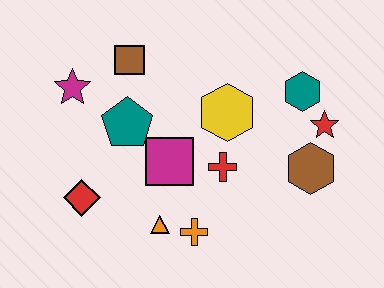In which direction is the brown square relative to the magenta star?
The brown square is to the right of the magenta star.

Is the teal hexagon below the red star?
No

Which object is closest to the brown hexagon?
The red star is closest to the brown hexagon.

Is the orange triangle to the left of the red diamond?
No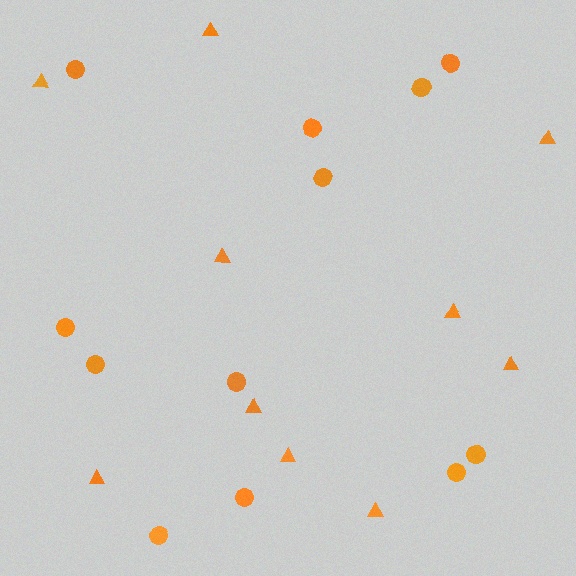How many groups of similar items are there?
There are 2 groups: one group of circles (12) and one group of triangles (10).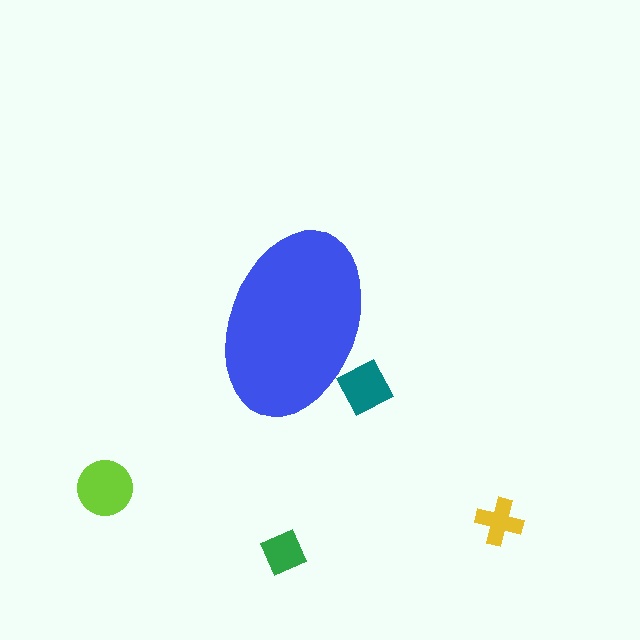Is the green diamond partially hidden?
No, the green diamond is fully visible.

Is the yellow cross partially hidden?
No, the yellow cross is fully visible.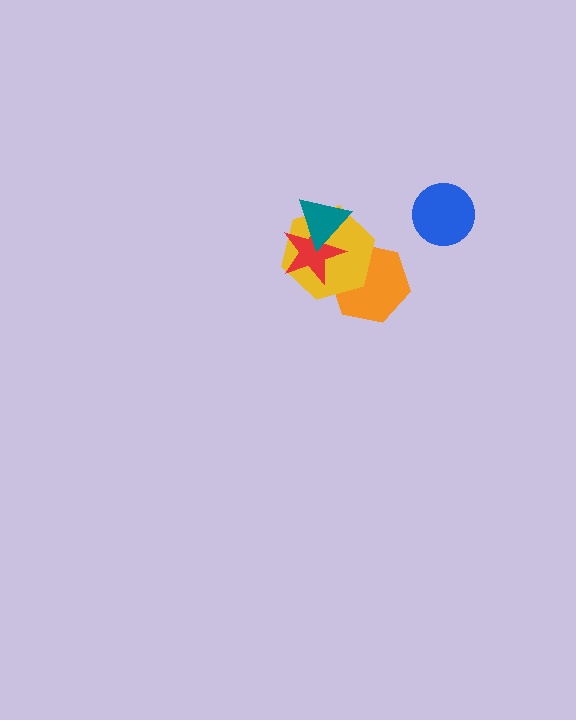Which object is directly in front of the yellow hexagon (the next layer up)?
The red star is directly in front of the yellow hexagon.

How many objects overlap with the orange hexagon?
2 objects overlap with the orange hexagon.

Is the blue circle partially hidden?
No, no other shape covers it.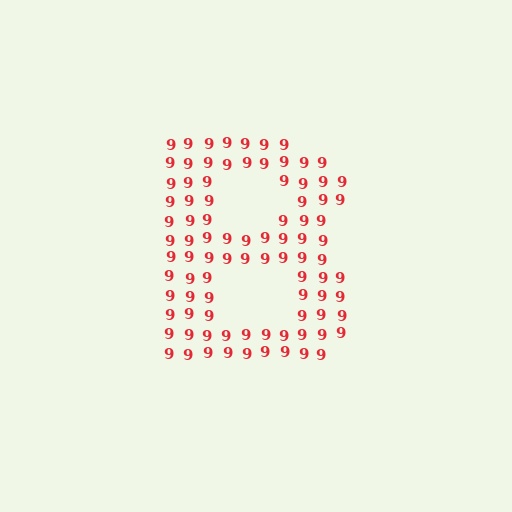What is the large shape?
The large shape is the letter B.